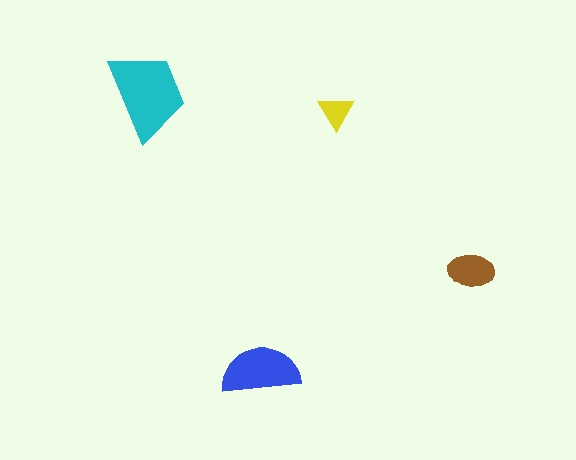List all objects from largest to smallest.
The cyan trapezoid, the blue semicircle, the brown ellipse, the yellow triangle.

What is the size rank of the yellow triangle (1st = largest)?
4th.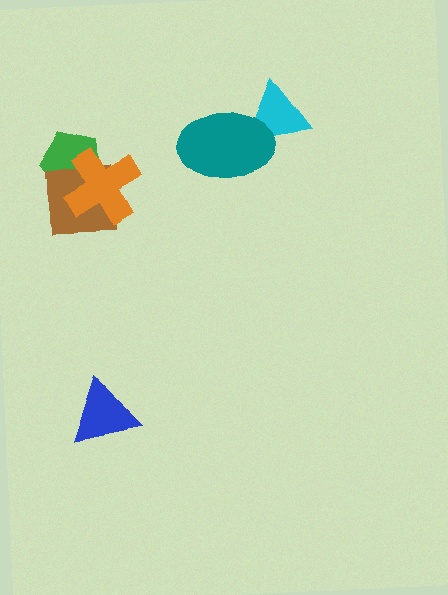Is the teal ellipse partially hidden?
No, no other shape covers it.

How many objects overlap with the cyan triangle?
1 object overlaps with the cyan triangle.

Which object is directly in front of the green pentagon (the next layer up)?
The brown square is directly in front of the green pentagon.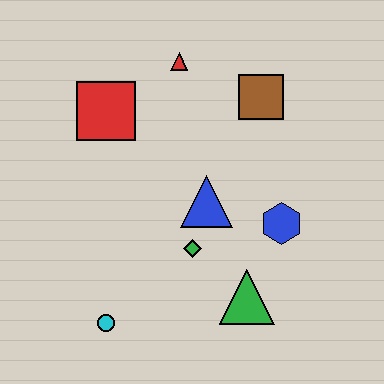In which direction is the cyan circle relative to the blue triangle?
The cyan circle is below the blue triangle.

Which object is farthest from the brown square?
The cyan circle is farthest from the brown square.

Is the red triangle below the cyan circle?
No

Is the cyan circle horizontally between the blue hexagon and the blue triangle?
No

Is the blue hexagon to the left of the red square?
No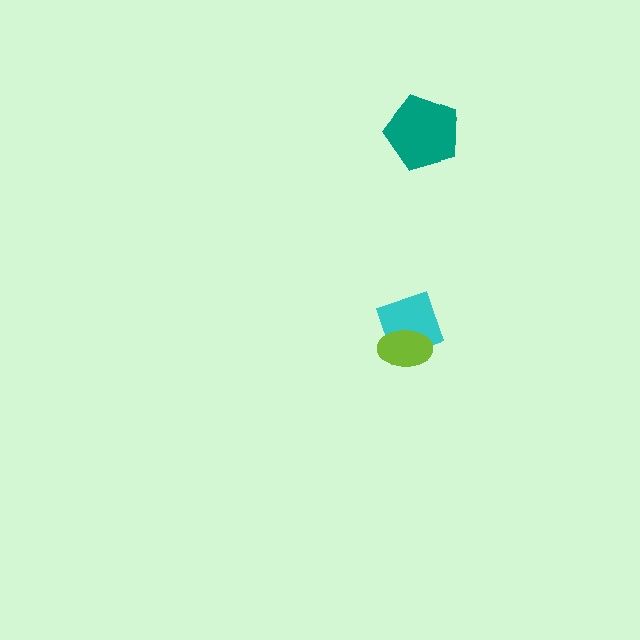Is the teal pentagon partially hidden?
No, no other shape covers it.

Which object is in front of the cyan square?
The lime ellipse is in front of the cyan square.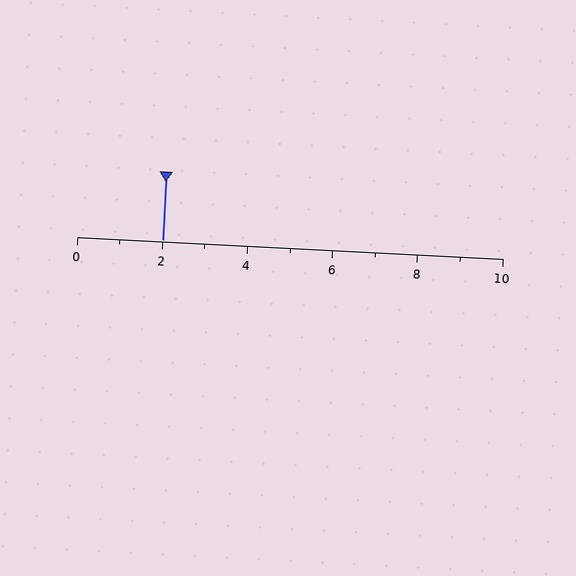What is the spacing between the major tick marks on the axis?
The major ticks are spaced 2 apart.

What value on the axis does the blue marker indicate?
The marker indicates approximately 2.